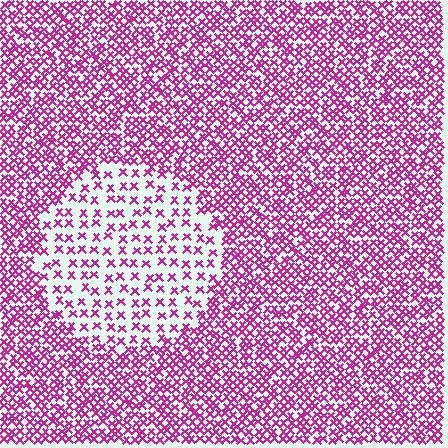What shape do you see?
I see a circle.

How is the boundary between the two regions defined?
The boundary is defined by a change in element density (approximately 2.5x ratio). All elements are the same color, size, and shape.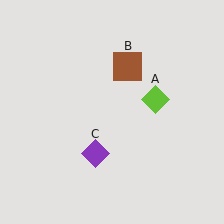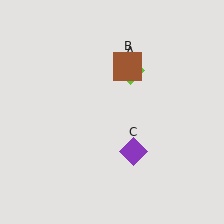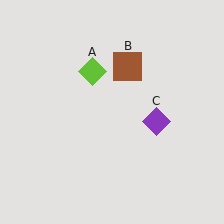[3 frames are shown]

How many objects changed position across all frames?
2 objects changed position: lime diamond (object A), purple diamond (object C).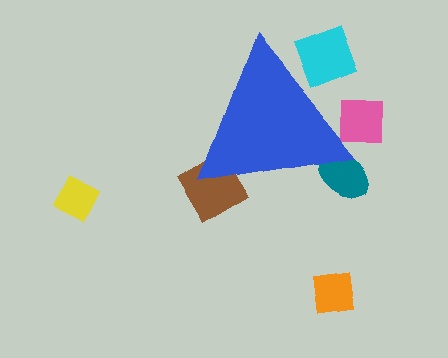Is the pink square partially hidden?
Yes, the pink square is partially hidden behind the blue triangle.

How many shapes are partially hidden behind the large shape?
4 shapes are partially hidden.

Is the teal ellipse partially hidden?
Yes, the teal ellipse is partially hidden behind the blue triangle.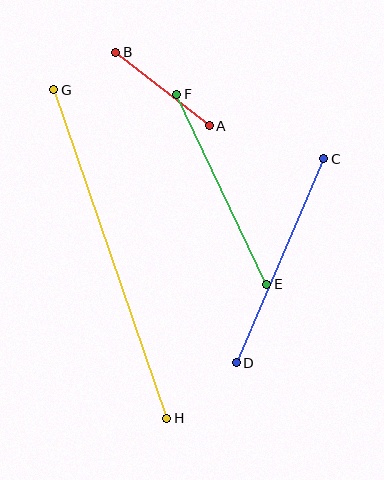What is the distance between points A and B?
The distance is approximately 119 pixels.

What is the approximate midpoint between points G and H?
The midpoint is at approximately (110, 254) pixels.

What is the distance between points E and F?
The distance is approximately 211 pixels.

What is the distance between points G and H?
The distance is approximately 347 pixels.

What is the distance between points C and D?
The distance is approximately 222 pixels.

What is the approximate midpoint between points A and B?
The midpoint is at approximately (162, 89) pixels.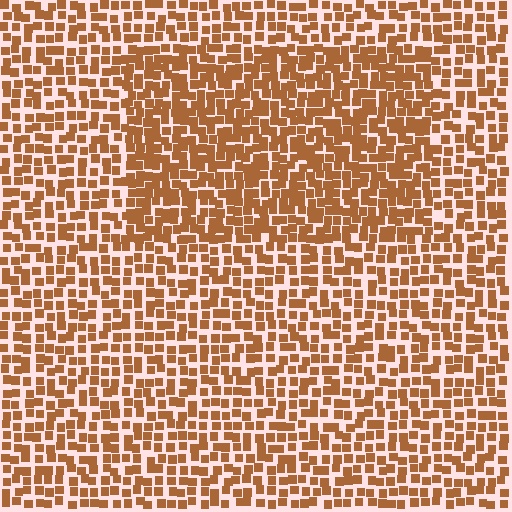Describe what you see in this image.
The image contains small brown elements arranged at two different densities. A rectangle-shaped region is visible where the elements are more densely packed than the surrounding area.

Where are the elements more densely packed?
The elements are more densely packed inside the rectangle boundary.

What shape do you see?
I see a rectangle.